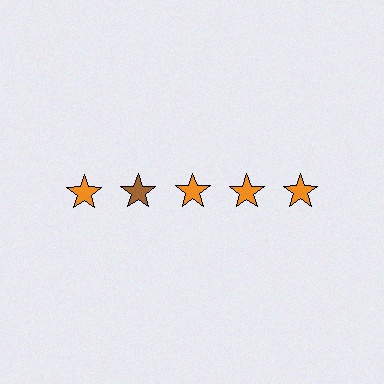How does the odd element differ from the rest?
It has a different color: brown instead of orange.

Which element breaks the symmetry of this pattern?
The brown star in the top row, second from left column breaks the symmetry. All other shapes are orange stars.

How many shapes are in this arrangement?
There are 5 shapes arranged in a grid pattern.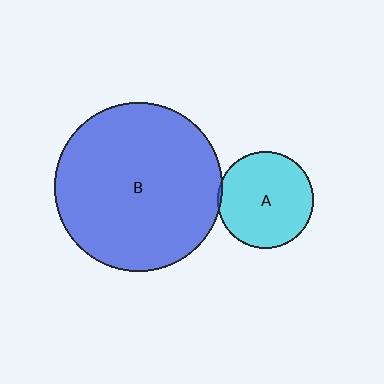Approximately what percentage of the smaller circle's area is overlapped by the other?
Approximately 5%.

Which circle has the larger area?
Circle B (blue).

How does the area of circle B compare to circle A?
Approximately 3.1 times.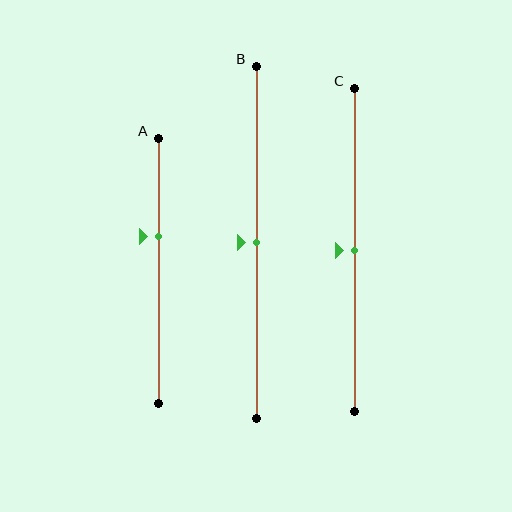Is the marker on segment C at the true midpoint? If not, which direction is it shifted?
Yes, the marker on segment C is at the true midpoint.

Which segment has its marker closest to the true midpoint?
Segment B has its marker closest to the true midpoint.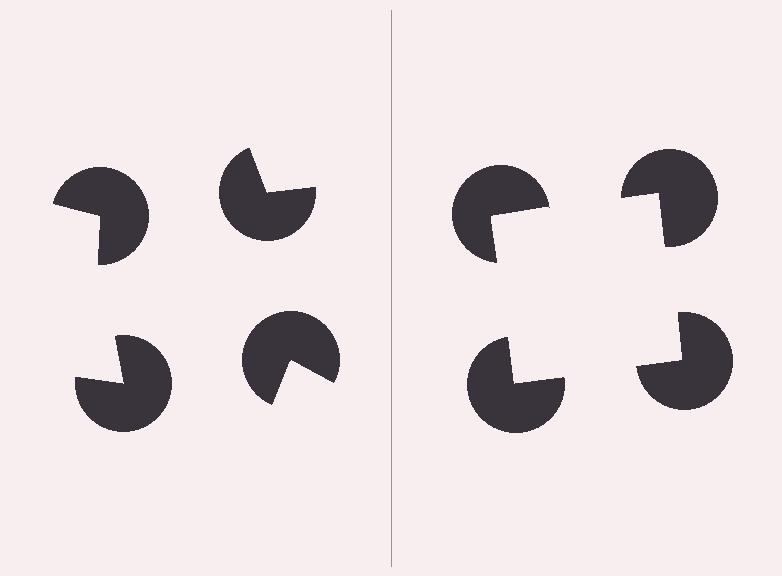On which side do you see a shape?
An illusory square appears on the right side. On the left side the wedge cuts are rotated, so no coherent shape forms.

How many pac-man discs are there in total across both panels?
8 — 4 on each side.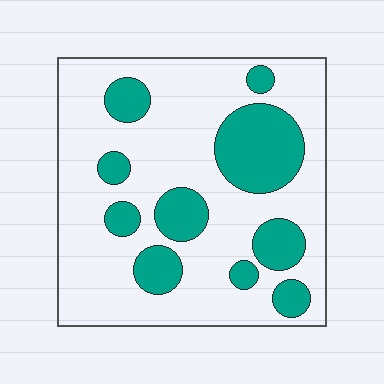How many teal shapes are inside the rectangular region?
10.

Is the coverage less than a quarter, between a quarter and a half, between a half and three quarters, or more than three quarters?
Between a quarter and a half.